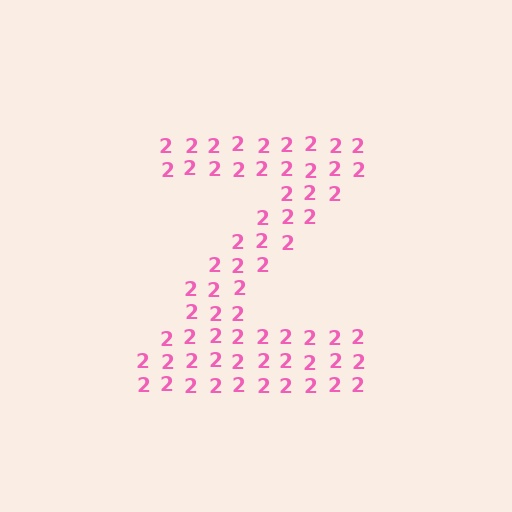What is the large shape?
The large shape is the letter Z.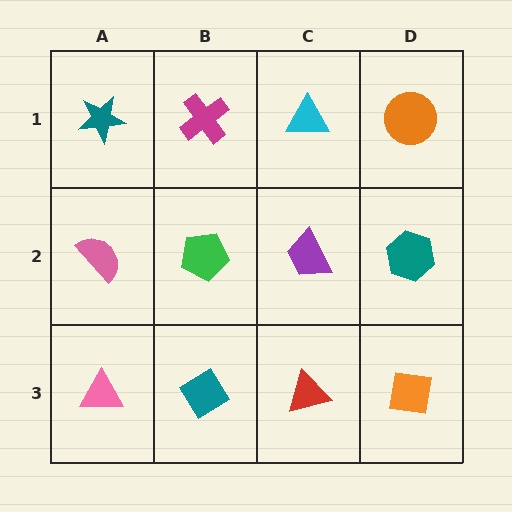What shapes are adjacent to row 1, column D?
A teal hexagon (row 2, column D), a cyan triangle (row 1, column C).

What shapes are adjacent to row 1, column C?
A purple trapezoid (row 2, column C), a magenta cross (row 1, column B), an orange circle (row 1, column D).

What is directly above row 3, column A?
A pink semicircle.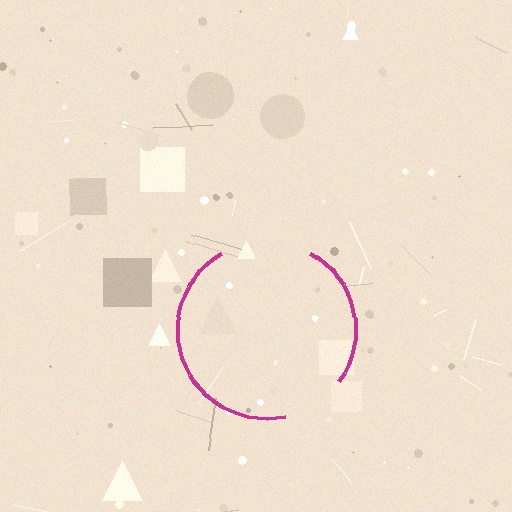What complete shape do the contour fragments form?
The contour fragments form a circle.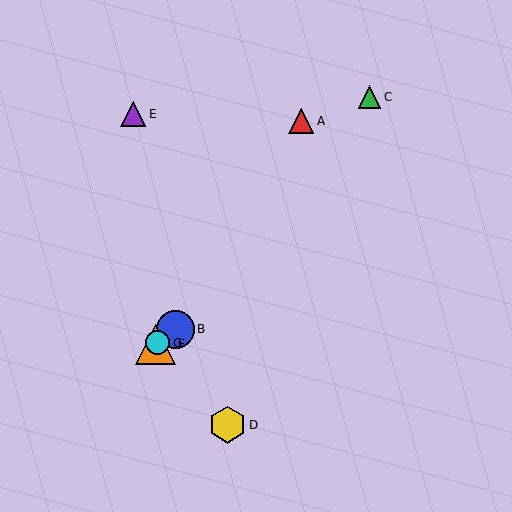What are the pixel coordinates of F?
Object F is at (155, 344).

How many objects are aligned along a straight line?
3 objects (B, F, G) are aligned along a straight line.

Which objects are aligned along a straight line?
Objects B, F, G are aligned along a straight line.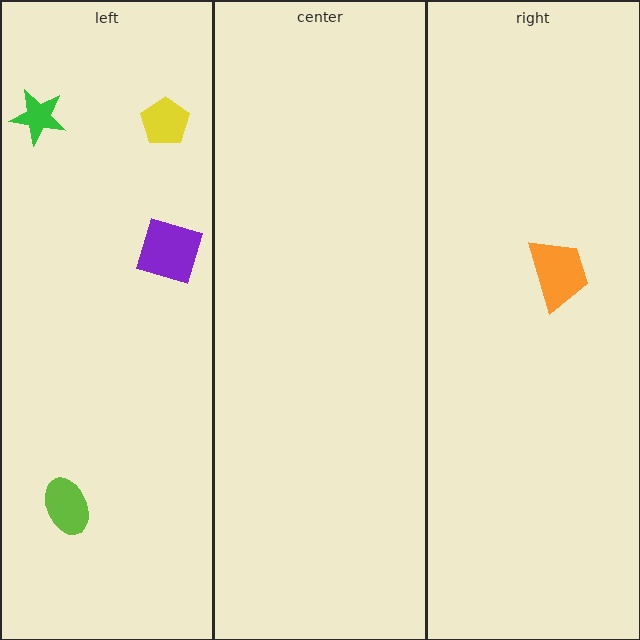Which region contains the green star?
The left region.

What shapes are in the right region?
The orange trapezoid.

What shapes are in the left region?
The yellow pentagon, the purple diamond, the green star, the lime ellipse.